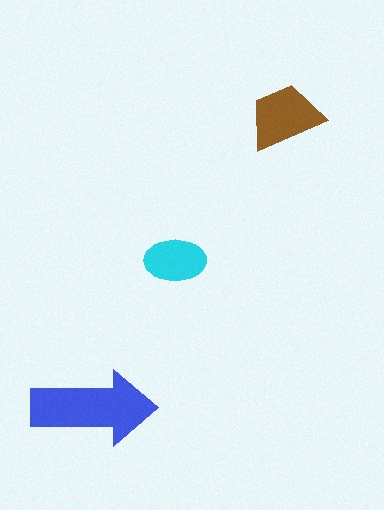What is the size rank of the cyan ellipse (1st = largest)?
3rd.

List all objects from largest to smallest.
The blue arrow, the brown trapezoid, the cyan ellipse.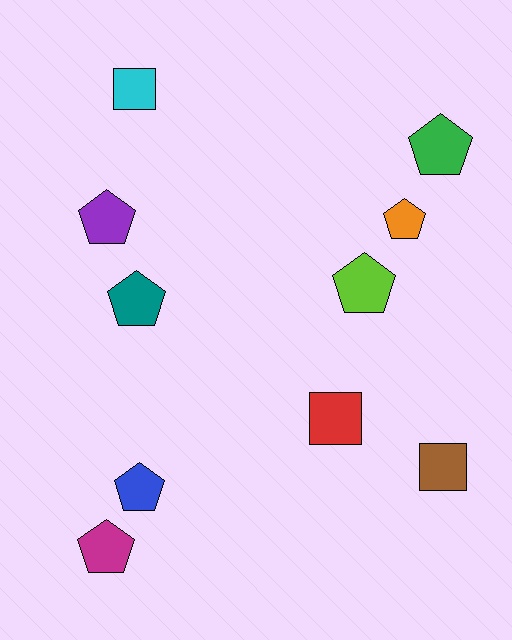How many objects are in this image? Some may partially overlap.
There are 10 objects.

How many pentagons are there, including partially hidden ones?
There are 7 pentagons.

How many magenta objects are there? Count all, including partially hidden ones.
There is 1 magenta object.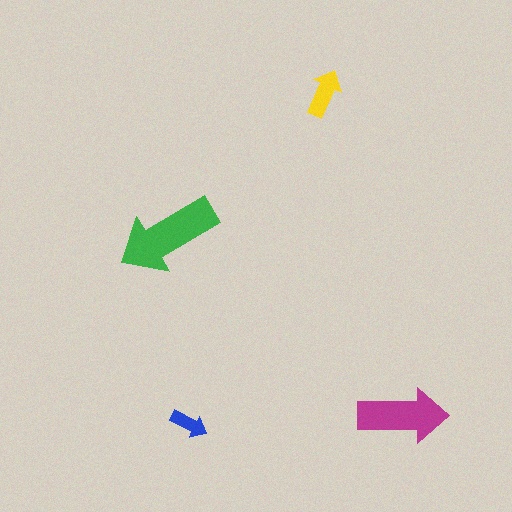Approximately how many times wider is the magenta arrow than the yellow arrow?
About 2 times wider.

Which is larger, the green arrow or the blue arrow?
The green one.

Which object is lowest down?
The blue arrow is bottommost.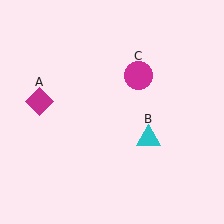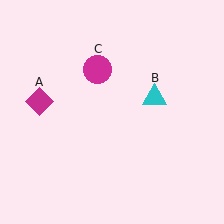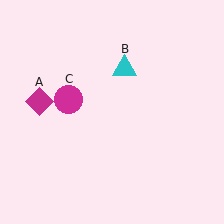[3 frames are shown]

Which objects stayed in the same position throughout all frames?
Magenta diamond (object A) remained stationary.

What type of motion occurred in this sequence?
The cyan triangle (object B), magenta circle (object C) rotated counterclockwise around the center of the scene.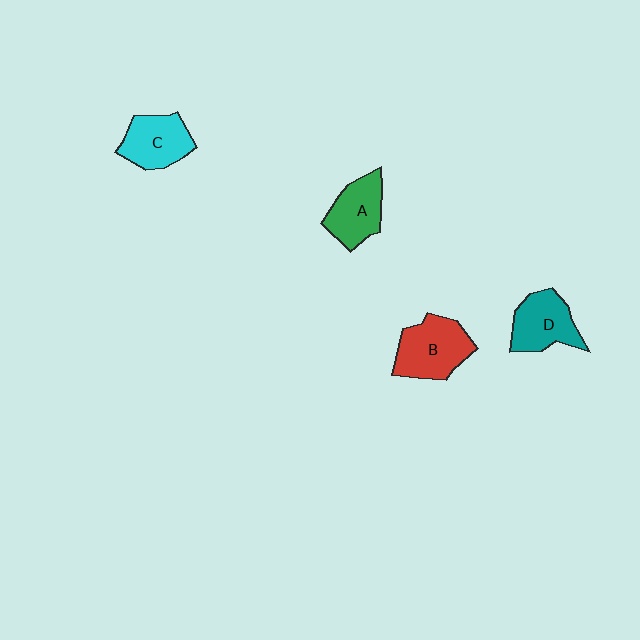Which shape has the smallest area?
Shape A (green).